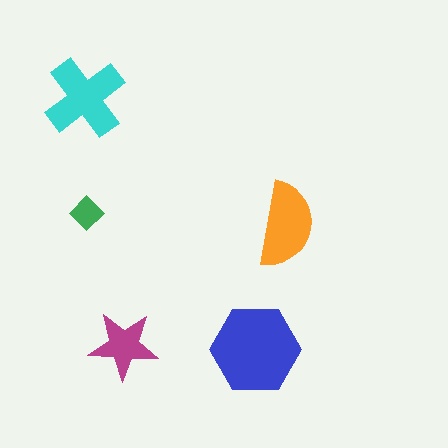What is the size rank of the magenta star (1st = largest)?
4th.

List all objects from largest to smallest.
The blue hexagon, the cyan cross, the orange semicircle, the magenta star, the green diamond.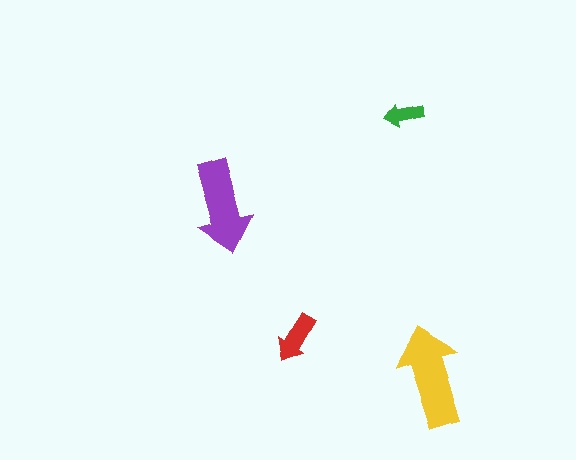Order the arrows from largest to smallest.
the yellow one, the purple one, the red one, the green one.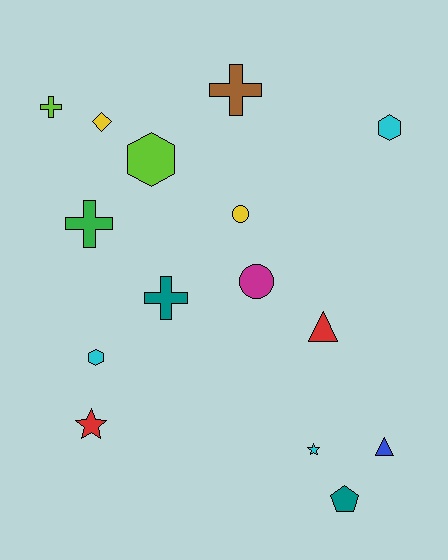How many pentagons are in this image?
There is 1 pentagon.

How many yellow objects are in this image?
There are 2 yellow objects.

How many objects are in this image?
There are 15 objects.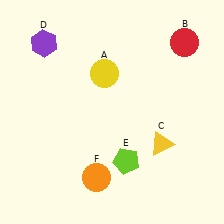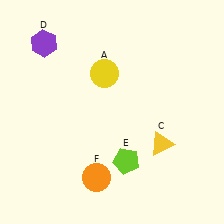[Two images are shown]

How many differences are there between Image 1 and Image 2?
There is 1 difference between the two images.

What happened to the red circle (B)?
The red circle (B) was removed in Image 2. It was in the top-right area of Image 1.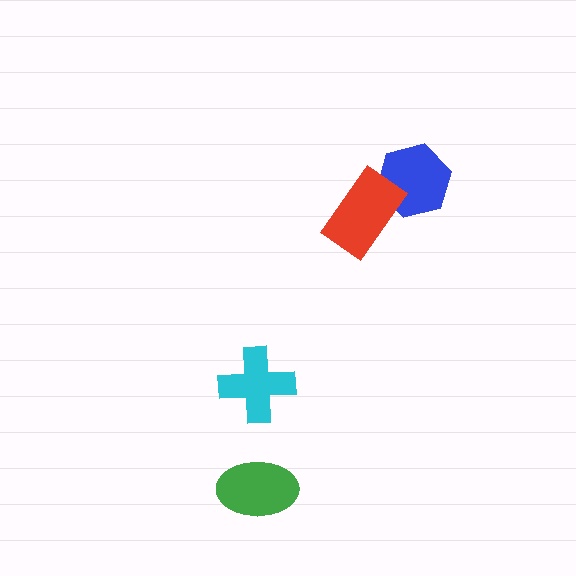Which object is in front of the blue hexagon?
The red rectangle is in front of the blue hexagon.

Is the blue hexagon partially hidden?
Yes, it is partially covered by another shape.